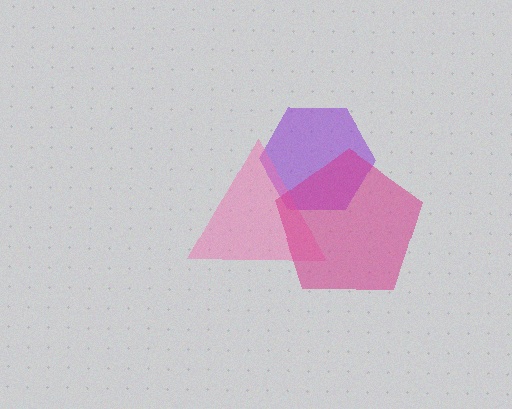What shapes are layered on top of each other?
The layered shapes are: a purple hexagon, a pink triangle, a magenta pentagon.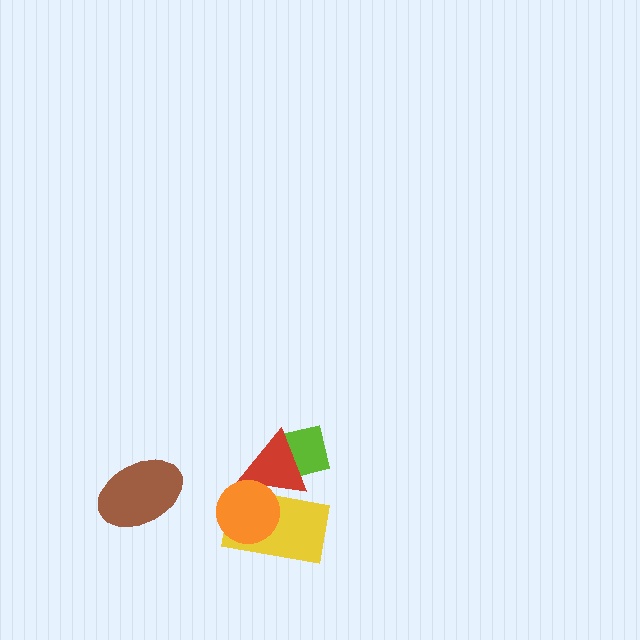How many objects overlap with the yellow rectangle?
2 objects overlap with the yellow rectangle.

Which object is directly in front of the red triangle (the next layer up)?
The yellow rectangle is directly in front of the red triangle.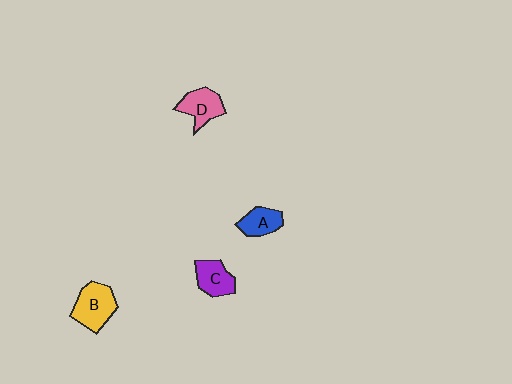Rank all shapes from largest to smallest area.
From largest to smallest: B (yellow), D (pink), C (purple), A (blue).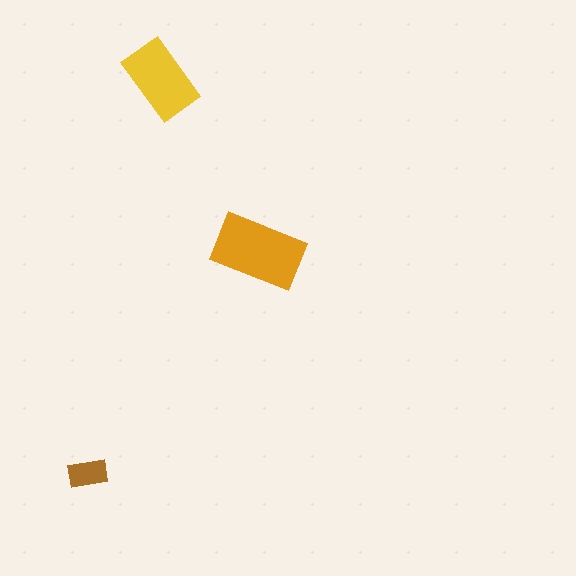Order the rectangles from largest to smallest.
the orange one, the yellow one, the brown one.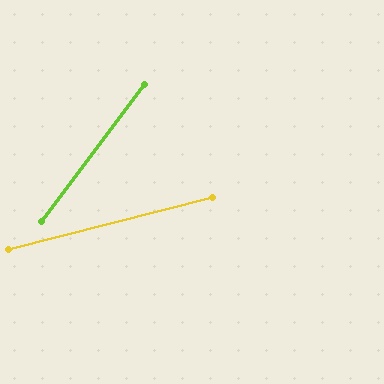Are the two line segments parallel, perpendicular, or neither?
Neither parallel nor perpendicular — they differ by about 39°.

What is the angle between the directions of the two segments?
Approximately 39 degrees.